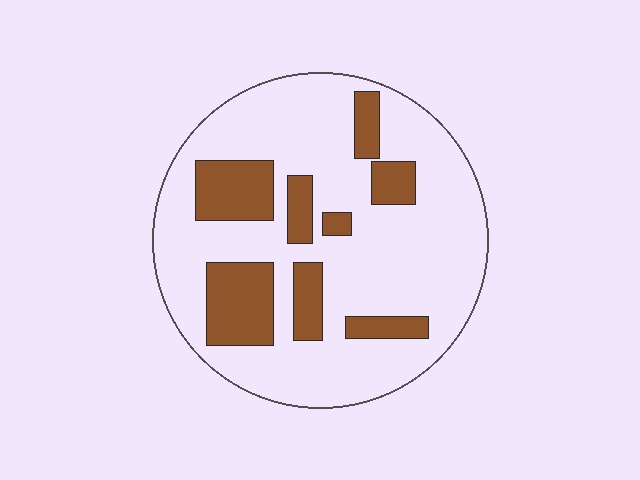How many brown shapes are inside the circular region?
8.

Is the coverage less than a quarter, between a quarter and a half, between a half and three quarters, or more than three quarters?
Less than a quarter.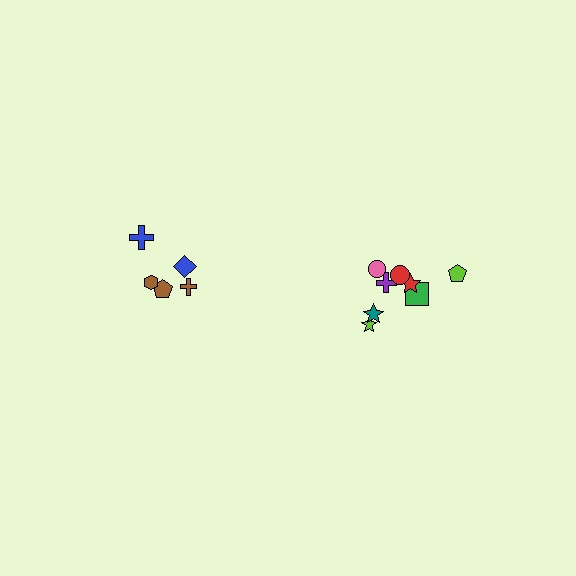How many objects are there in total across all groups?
There are 13 objects.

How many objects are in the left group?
There are 5 objects.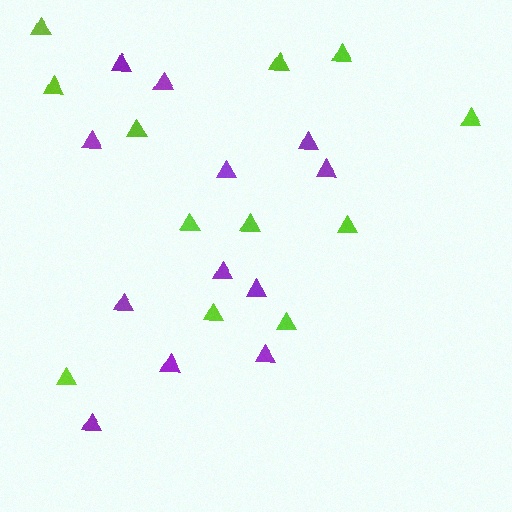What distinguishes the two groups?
There are 2 groups: one group of purple triangles (12) and one group of lime triangles (12).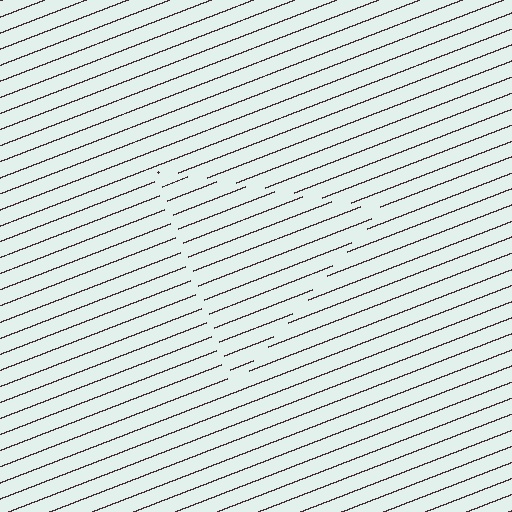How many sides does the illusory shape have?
3 sides — the line-ends trace a triangle.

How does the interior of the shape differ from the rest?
The interior of the shape contains the same grating, shifted by half a period — the contour is defined by the phase discontinuity where line-ends from the inner and outer gratings abut.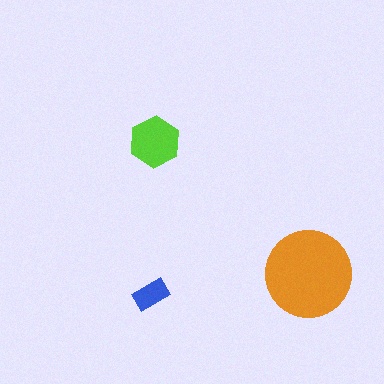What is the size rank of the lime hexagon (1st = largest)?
2nd.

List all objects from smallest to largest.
The blue rectangle, the lime hexagon, the orange circle.